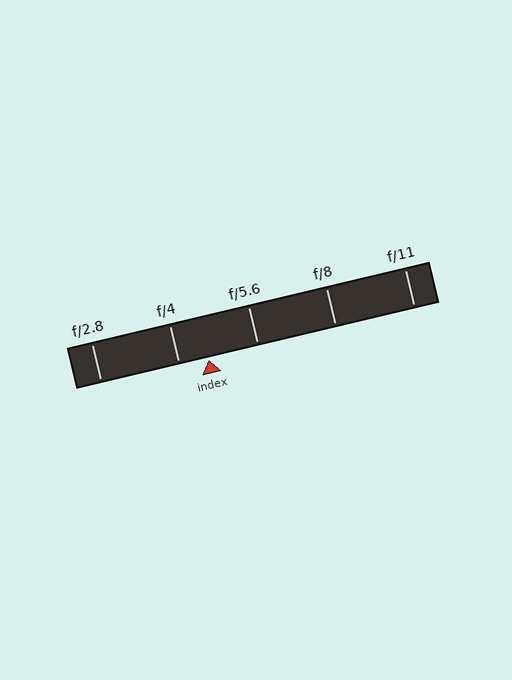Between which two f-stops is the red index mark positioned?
The index mark is between f/4 and f/5.6.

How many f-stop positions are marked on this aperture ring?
There are 5 f-stop positions marked.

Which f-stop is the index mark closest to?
The index mark is closest to f/4.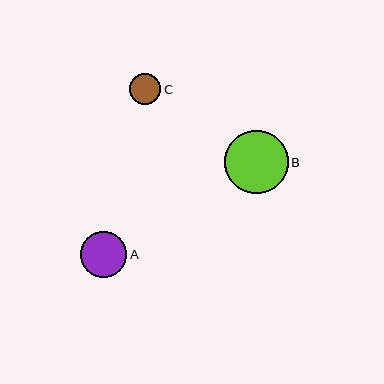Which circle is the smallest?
Circle C is the smallest with a size of approximately 31 pixels.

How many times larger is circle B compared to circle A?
Circle B is approximately 1.4 times the size of circle A.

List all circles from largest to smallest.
From largest to smallest: B, A, C.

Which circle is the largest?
Circle B is the largest with a size of approximately 63 pixels.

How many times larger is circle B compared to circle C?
Circle B is approximately 2.0 times the size of circle C.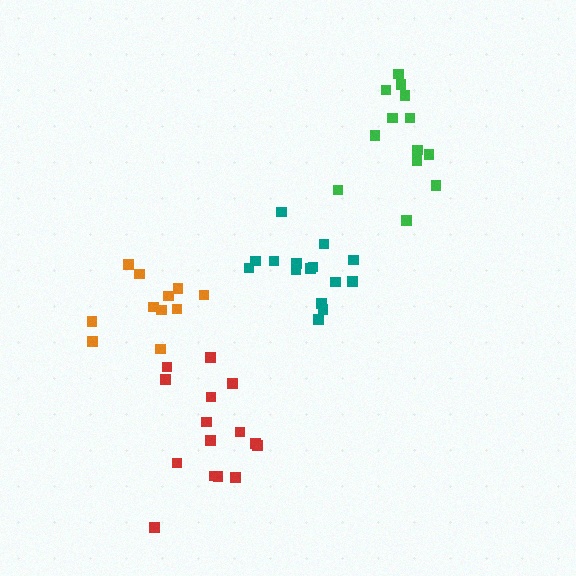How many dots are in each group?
Group 1: 15 dots, Group 2: 11 dots, Group 3: 15 dots, Group 4: 13 dots (54 total).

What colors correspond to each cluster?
The clusters are colored: teal, orange, red, green.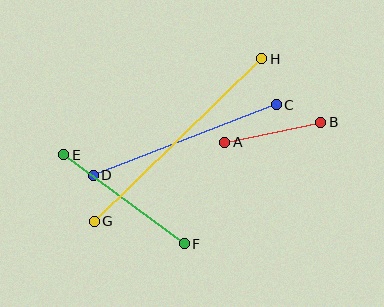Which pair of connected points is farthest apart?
Points G and H are farthest apart.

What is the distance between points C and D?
The distance is approximately 196 pixels.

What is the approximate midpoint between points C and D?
The midpoint is at approximately (185, 140) pixels.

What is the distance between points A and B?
The distance is approximately 98 pixels.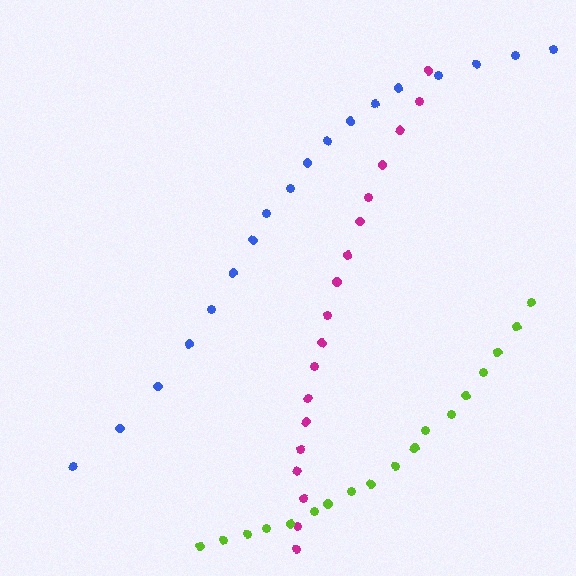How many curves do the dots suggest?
There are 3 distinct paths.